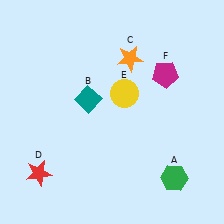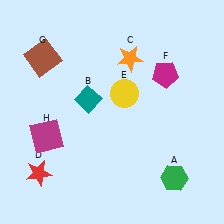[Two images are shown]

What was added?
A brown square (G), a magenta square (H) were added in Image 2.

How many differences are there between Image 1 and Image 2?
There are 2 differences between the two images.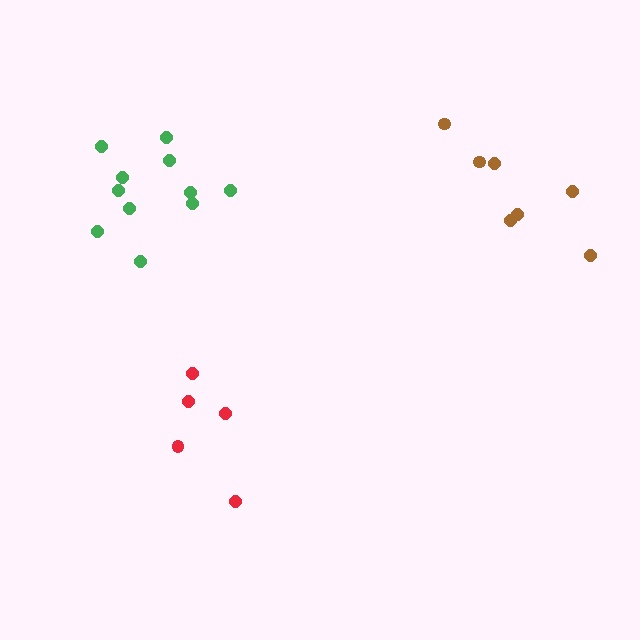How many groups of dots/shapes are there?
There are 3 groups.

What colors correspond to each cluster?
The clusters are colored: red, brown, green.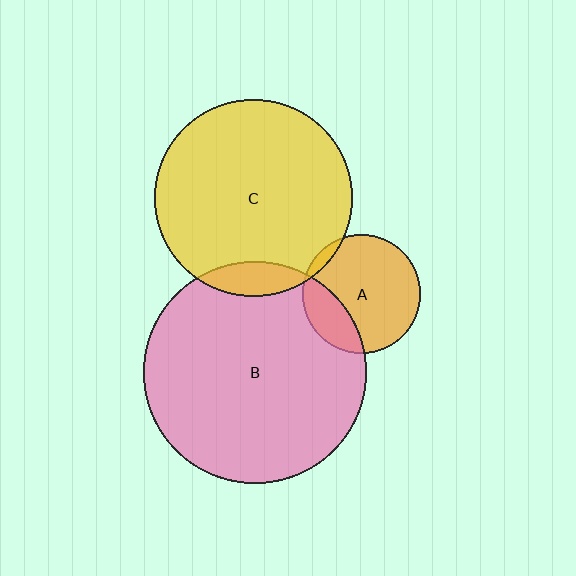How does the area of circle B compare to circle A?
Approximately 3.5 times.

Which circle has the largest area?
Circle B (pink).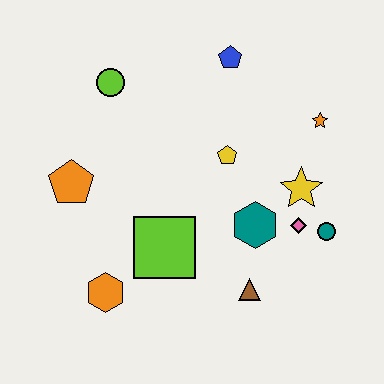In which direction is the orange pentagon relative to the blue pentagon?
The orange pentagon is to the left of the blue pentagon.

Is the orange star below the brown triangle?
No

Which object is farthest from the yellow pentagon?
The orange hexagon is farthest from the yellow pentagon.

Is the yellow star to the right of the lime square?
Yes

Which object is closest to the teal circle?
The pink diamond is closest to the teal circle.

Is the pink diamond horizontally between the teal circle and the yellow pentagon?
Yes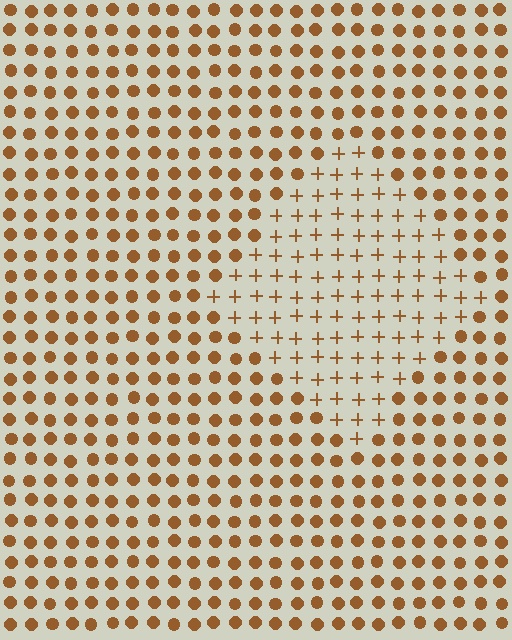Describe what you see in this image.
The image is filled with small brown elements arranged in a uniform grid. A diamond-shaped region contains plus signs, while the surrounding area contains circles. The boundary is defined purely by the change in element shape.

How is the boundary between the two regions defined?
The boundary is defined by a change in element shape: plus signs inside vs. circles outside. All elements share the same color and spacing.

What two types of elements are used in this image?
The image uses plus signs inside the diamond region and circles outside it.